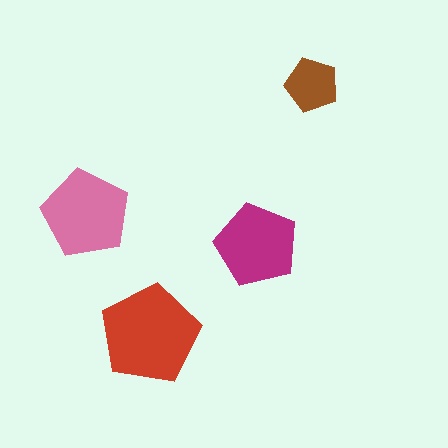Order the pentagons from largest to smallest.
the red one, the pink one, the magenta one, the brown one.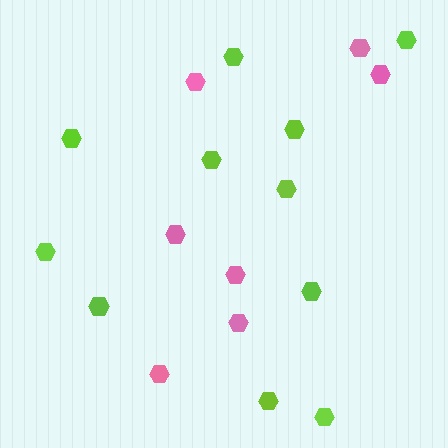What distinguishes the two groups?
There are 2 groups: one group of pink hexagons (7) and one group of lime hexagons (11).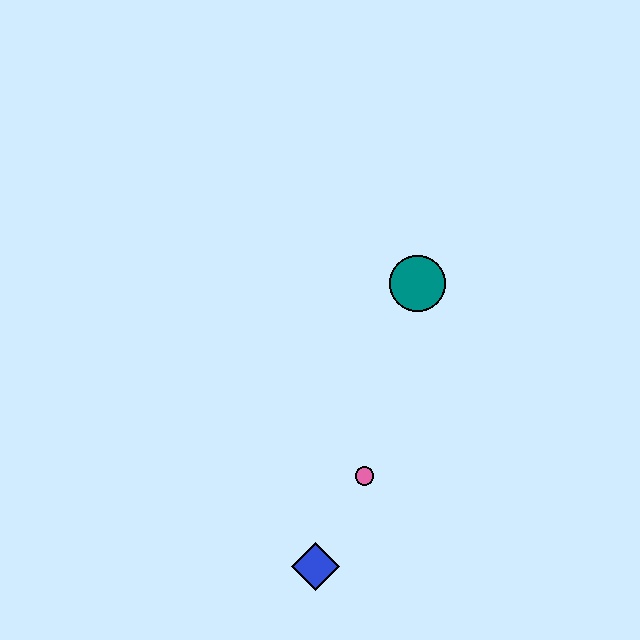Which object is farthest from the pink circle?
The teal circle is farthest from the pink circle.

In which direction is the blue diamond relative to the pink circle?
The blue diamond is below the pink circle.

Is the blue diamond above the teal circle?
No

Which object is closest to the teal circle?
The pink circle is closest to the teal circle.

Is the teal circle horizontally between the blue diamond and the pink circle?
No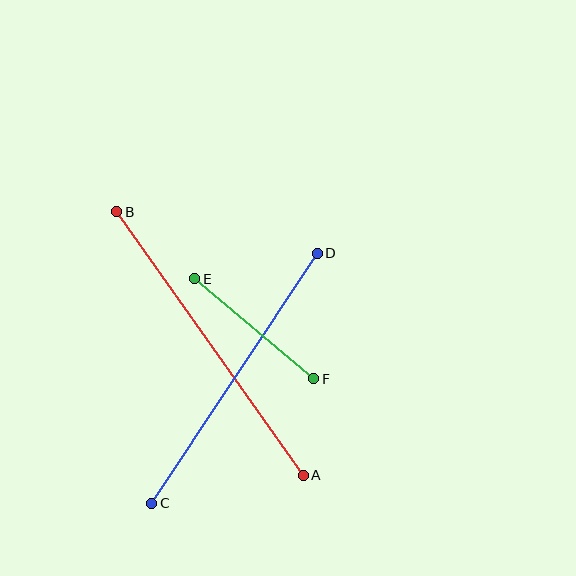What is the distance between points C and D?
The distance is approximately 300 pixels.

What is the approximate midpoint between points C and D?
The midpoint is at approximately (234, 378) pixels.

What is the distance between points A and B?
The distance is approximately 323 pixels.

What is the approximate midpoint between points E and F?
The midpoint is at approximately (254, 329) pixels.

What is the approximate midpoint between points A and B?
The midpoint is at approximately (210, 343) pixels.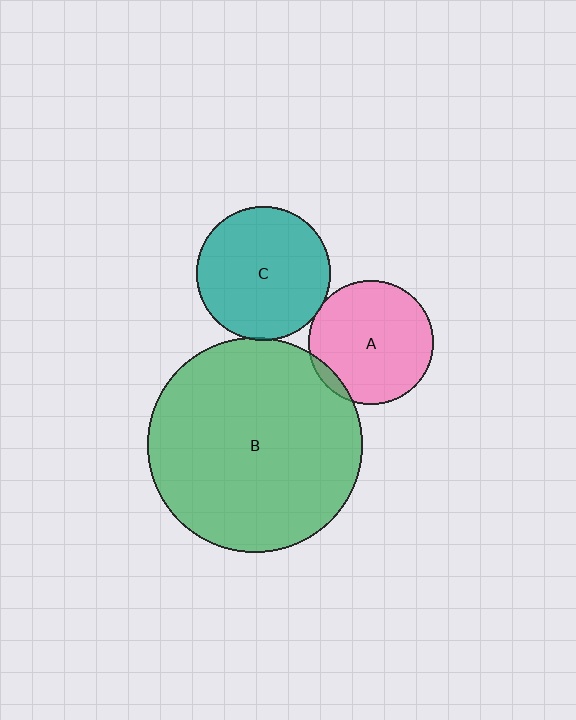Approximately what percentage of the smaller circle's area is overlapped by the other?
Approximately 5%.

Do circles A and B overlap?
Yes.